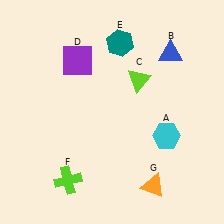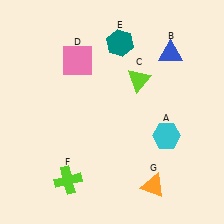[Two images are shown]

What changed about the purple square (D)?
In Image 1, D is purple. In Image 2, it changed to pink.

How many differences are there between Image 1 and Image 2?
There is 1 difference between the two images.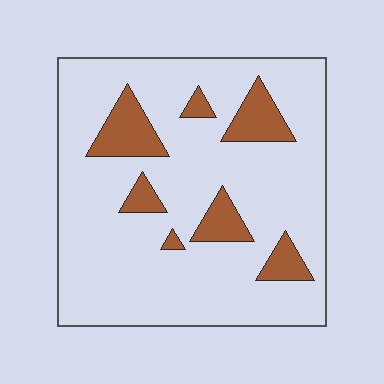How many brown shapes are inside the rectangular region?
7.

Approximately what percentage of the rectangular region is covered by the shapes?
Approximately 15%.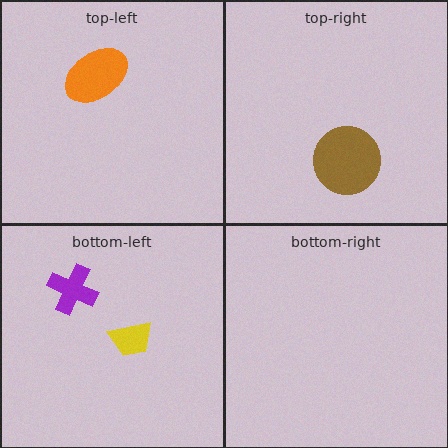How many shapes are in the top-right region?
1.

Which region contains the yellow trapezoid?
The bottom-left region.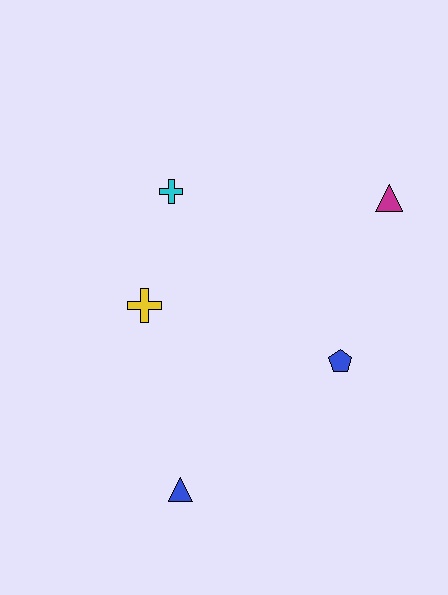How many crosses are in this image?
There are 2 crosses.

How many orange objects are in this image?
There are no orange objects.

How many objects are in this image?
There are 5 objects.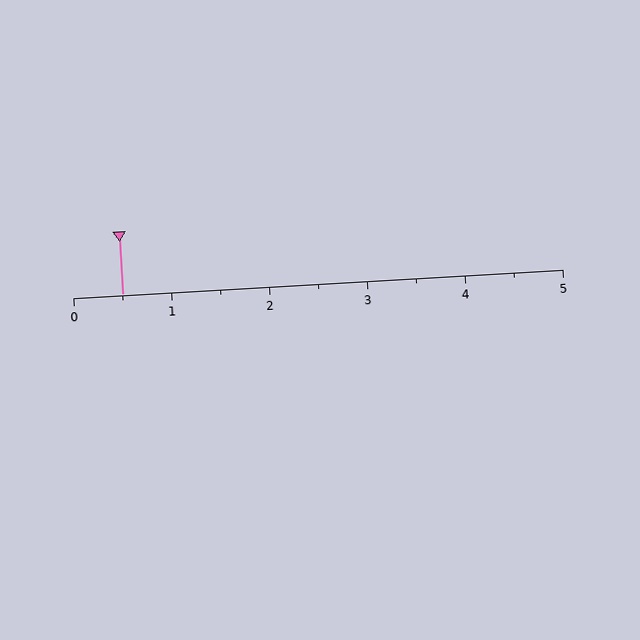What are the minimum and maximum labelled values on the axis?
The axis runs from 0 to 5.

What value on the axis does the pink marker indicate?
The marker indicates approximately 0.5.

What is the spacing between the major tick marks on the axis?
The major ticks are spaced 1 apart.